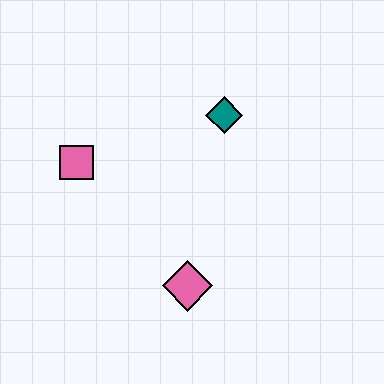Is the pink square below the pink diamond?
No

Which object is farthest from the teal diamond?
The pink diamond is farthest from the teal diamond.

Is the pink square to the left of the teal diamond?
Yes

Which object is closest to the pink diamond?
The pink square is closest to the pink diamond.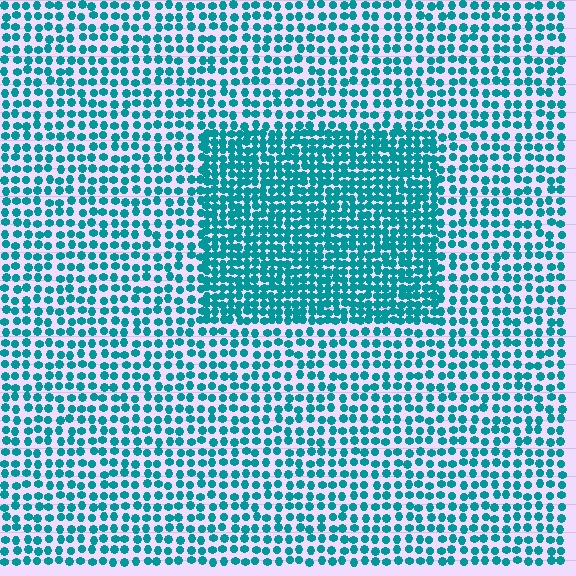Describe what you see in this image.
The image contains small teal elements arranged at two different densities. A rectangle-shaped region is visible where the elements are more densely packed than the surrounding area.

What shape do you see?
I see a rectangle.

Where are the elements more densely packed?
The elements are more densely packed inside the rectangle boundary.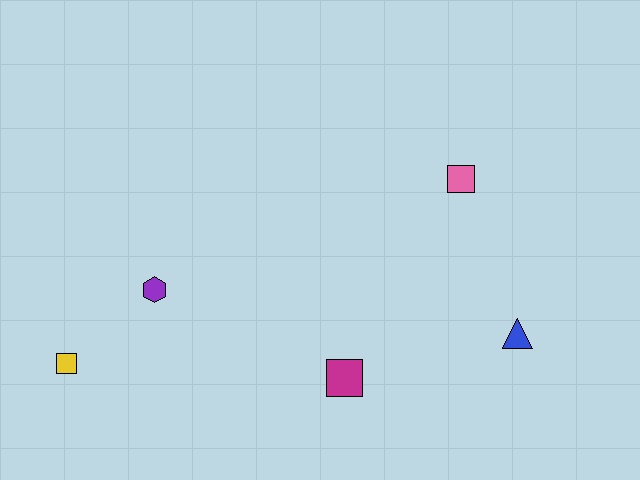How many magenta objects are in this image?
There is 1 magenta object.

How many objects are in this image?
There are 5 objects.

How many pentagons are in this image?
There are no pentagons.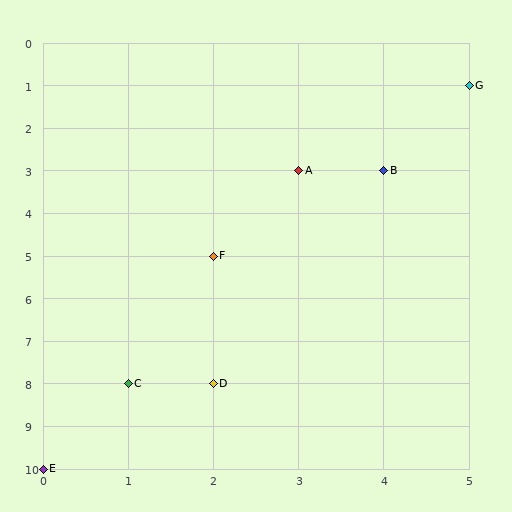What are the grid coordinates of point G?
Point G is at grid coordinates (5, 1).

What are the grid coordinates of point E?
Point E is at grid coordinates (0, 10).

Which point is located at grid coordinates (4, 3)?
Point B is at (4, 3).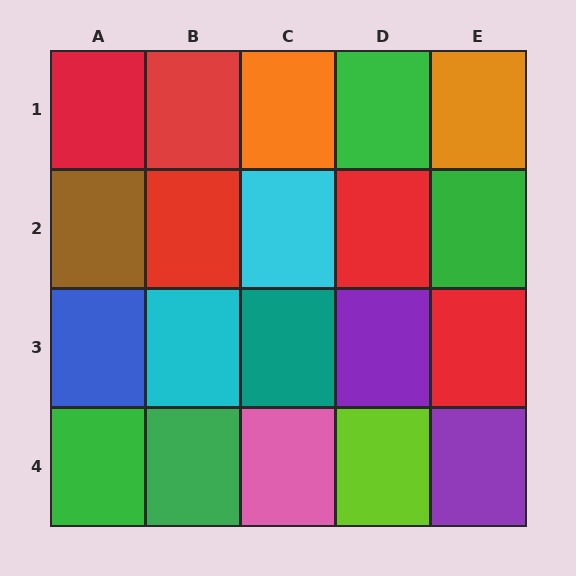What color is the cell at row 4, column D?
Lime.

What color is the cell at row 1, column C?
Orange.